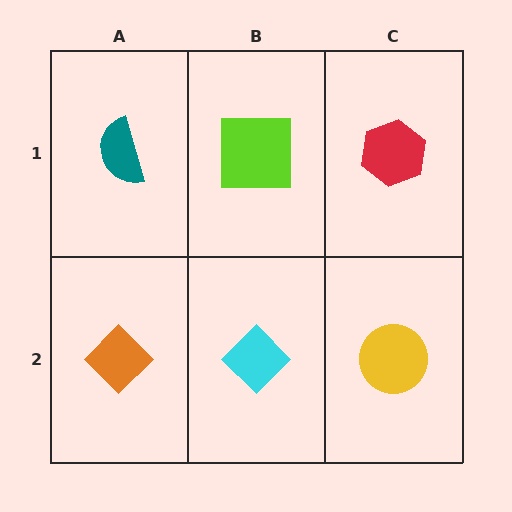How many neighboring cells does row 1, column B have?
3.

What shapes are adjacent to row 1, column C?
A yellow circle (row 2, column C), a lime square (row 1, column B).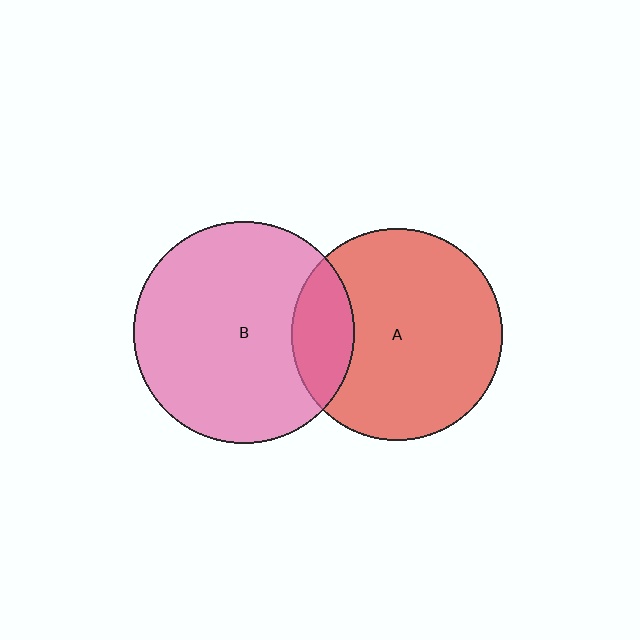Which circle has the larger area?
Circle B (pink).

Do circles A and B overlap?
Yes.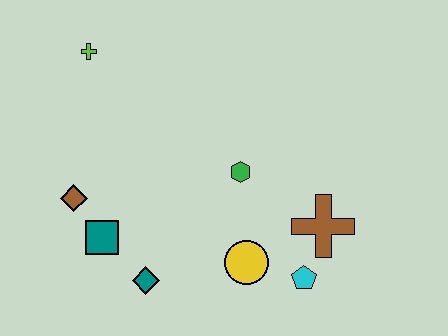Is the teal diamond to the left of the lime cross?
No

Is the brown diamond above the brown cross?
Yes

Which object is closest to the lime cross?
The brown diamond is closest to the lime cross.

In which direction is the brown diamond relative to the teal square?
The brown diamond is above the teal square.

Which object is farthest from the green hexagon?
The lime cross is farthest from the green hexagon.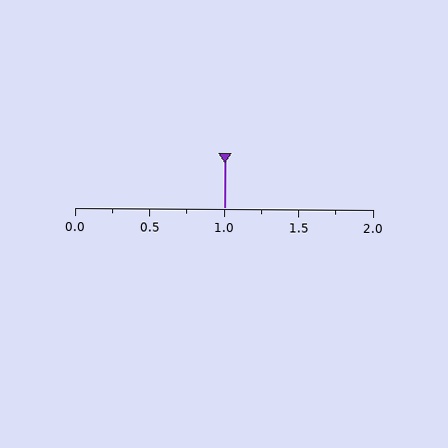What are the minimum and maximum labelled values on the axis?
The axis runs from 0.0 to 2.0.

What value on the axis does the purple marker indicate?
The marker indicates approximately 1.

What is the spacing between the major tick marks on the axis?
The major ticks are spaced 0.5 apart.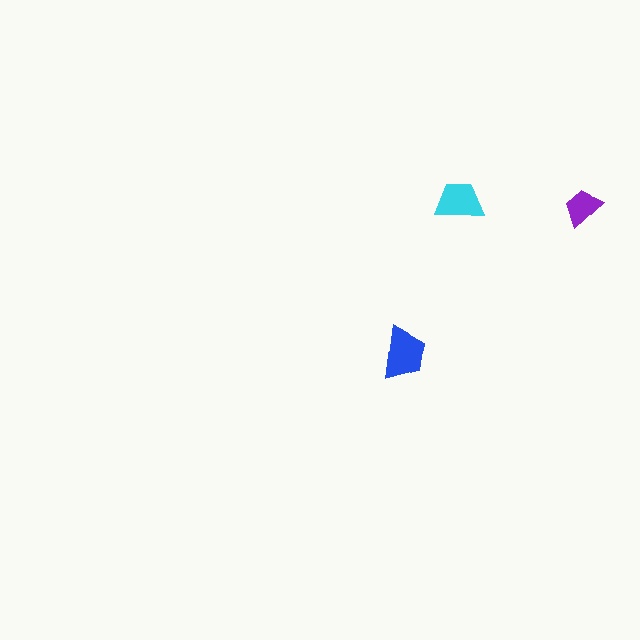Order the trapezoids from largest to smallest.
the blue one, the cyan one, the purple one.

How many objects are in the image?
There are 3 objects in the image.